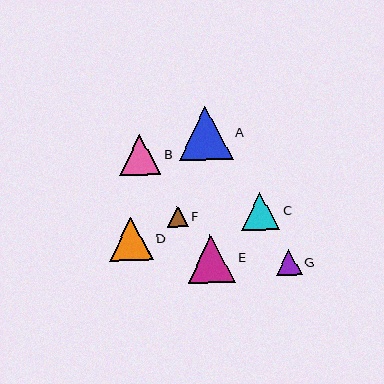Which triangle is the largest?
Triangle A is the largest with a size of approximately 54 pixels.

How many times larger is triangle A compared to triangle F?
Triangle A is approximately 2.6 times the size of triangle F.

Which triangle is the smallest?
Triangle F is the smallest with a size of approximately 21 pixels.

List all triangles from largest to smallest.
From largest to smallest: A, E, D, B, C, G, F.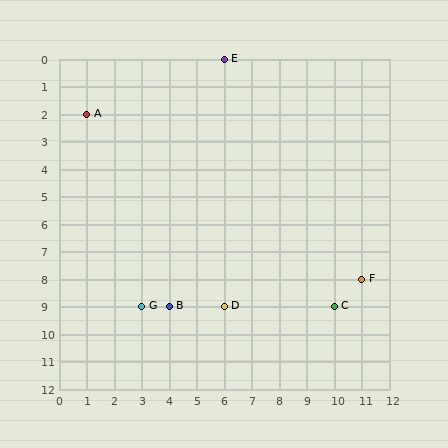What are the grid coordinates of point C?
Point C is at grid coordinates (10, 9).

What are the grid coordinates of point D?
Point D is at grid coordinates (6, 9).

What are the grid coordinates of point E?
Point E is at grid coordinates (6, 0).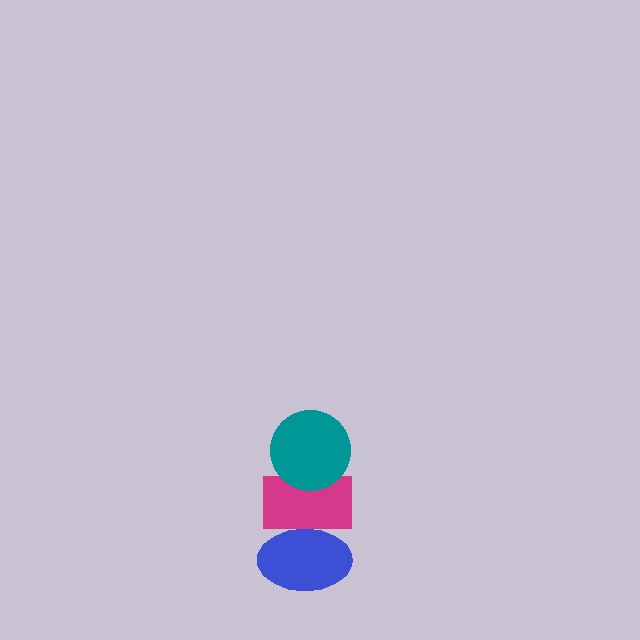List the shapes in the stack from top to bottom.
From top to bottom: the teal circle, the magenta rectangle, the blue ellipse.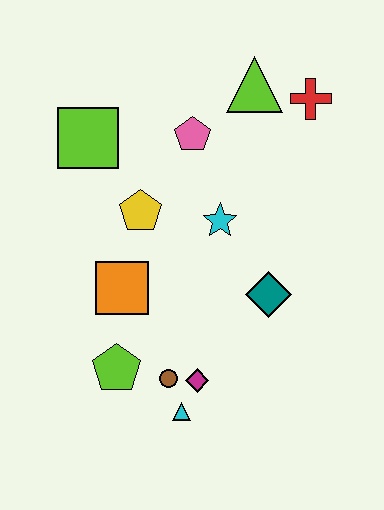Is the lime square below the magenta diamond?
No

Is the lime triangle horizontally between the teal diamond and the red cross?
No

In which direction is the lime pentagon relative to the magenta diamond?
The lime pentagon is to the left of the magenta diamond.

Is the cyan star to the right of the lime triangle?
No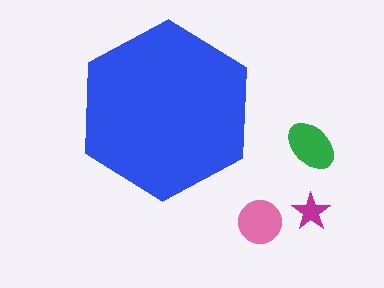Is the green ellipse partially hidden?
No, the green ellipse is fully visible.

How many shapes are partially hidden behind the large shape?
0 shapes are partially hidden.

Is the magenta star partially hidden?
No, the magenta star is fully visible.